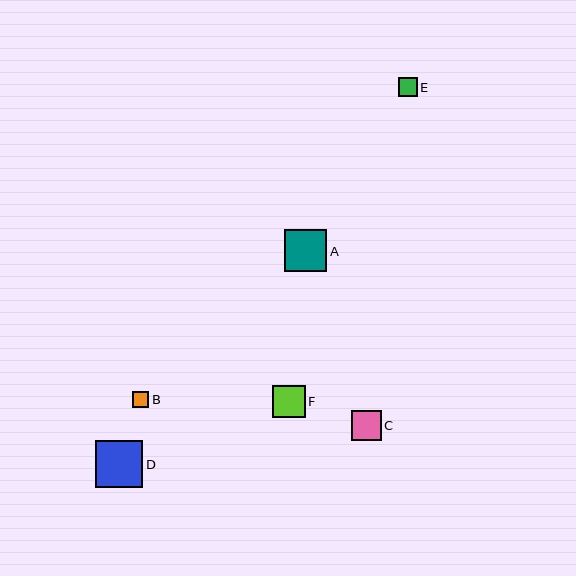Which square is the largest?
Square D is the largest with a size of approximately 47 pixels.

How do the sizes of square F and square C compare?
Square F and square C are approximately the same size.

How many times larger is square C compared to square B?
Square C is approximately 1.9 times the size of square B.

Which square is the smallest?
Square B is the smallest with a size of approximately 16 pixels.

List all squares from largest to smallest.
From largest to smallest: D, A, F, C, E, B.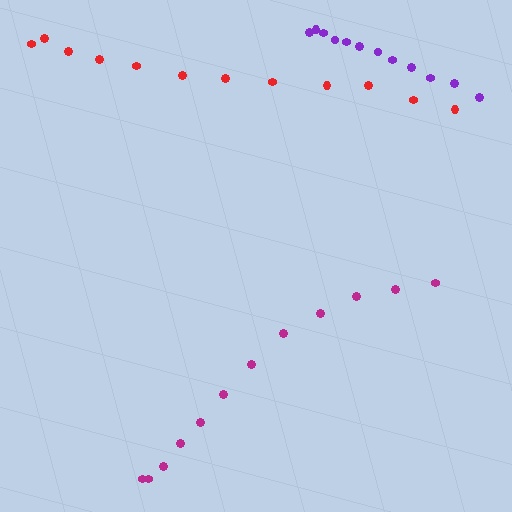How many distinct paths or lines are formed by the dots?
There are 3 distinct paths.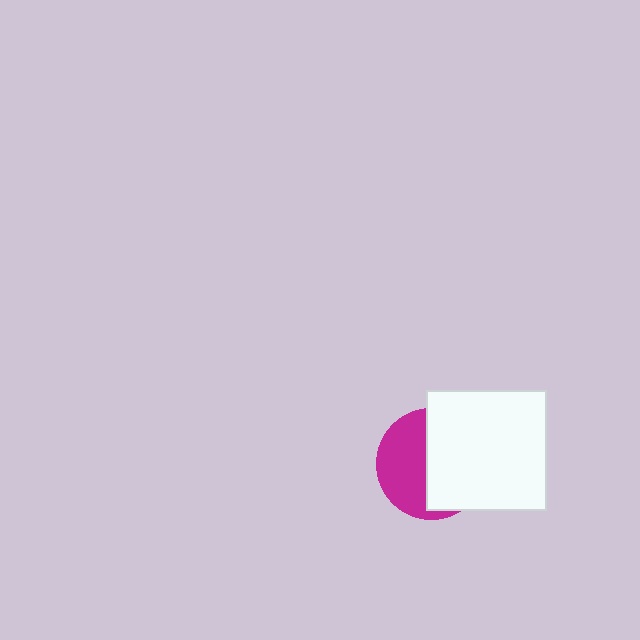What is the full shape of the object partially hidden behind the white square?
The partially hidden object is a magenta circle.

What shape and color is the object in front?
The object in front is a white square.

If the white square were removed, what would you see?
You would see the complete magenta circle.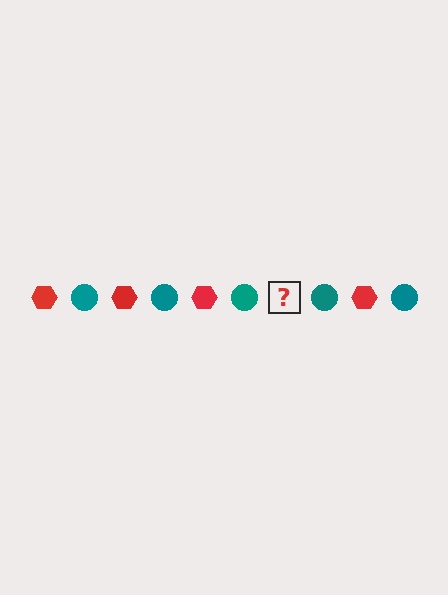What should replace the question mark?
The question mark should be replaced with a red hexagon.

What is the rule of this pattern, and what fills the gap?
The rule is that the pattern alternates between red hexagon and teal circle. The gap should be filled with a red hexagon.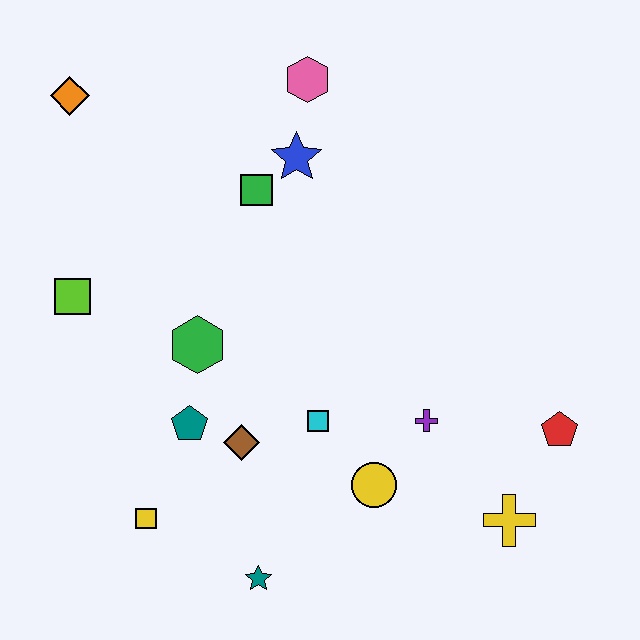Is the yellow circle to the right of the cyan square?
Yes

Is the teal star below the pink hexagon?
Yes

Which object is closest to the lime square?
The green hexagon is closest to the lime square.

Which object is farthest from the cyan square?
The orange diamond is farthest from the cyan square.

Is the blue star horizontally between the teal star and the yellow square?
No